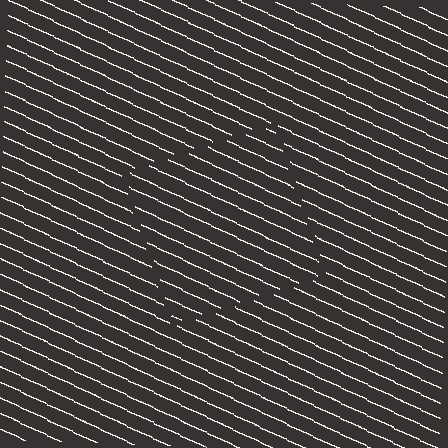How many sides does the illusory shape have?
4 sides — the line-ends trace a square.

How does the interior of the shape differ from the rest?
The interior of the shape contains the same grating, shifted by half a period — the contour is defined by the phase discontinuity where line-ends from the inner and outer gratings abut.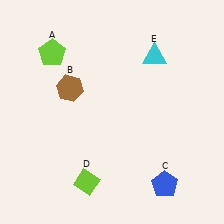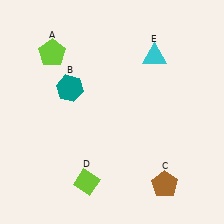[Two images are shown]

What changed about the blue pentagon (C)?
In Image 1, C is blue. In Image 2, it changed to brown.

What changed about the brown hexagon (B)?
In Image 1, B is brown. In Image 2, it changed to teal.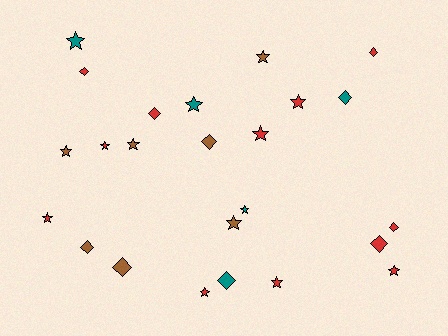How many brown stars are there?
There are 4 brown stars.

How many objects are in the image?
There are 24 objects.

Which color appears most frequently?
Red, with 12 objects.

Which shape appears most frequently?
Star, with 14 objects.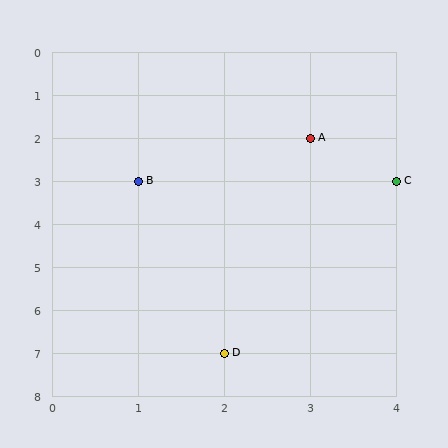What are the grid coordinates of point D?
Point D is at grid coordinates (2, 7).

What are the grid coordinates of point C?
Point C is at grid coordinates (4, 3).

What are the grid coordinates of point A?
Point A is at grid coordinates (3, 2).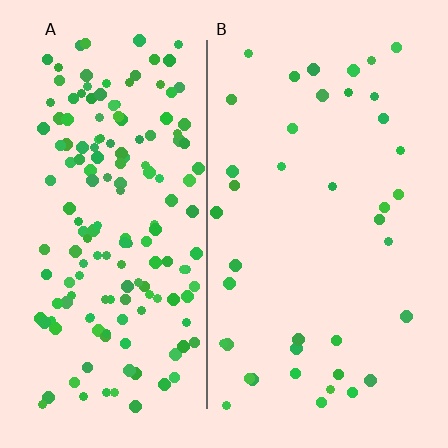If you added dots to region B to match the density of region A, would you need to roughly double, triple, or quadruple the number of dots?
Approximately quadruple.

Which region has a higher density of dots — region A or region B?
A (the left).